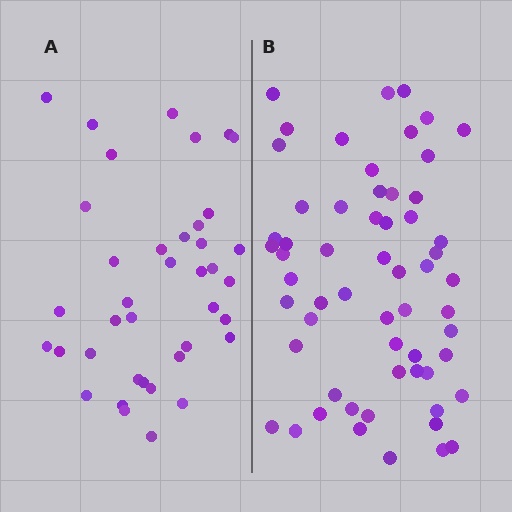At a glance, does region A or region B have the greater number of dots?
Region B (the right region) has more dots.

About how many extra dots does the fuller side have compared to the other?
Region B has approximately 20 more dots than region A.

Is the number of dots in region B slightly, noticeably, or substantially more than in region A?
Region B has substantially more. The ratio is roughly 1.5 to 1.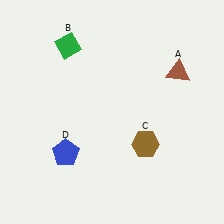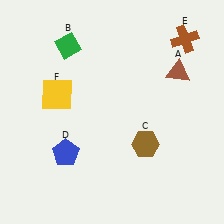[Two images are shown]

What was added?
A brown cross (E), a yellow square (F) were added in Image 2.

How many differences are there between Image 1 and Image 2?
There are 2 differences between the two images.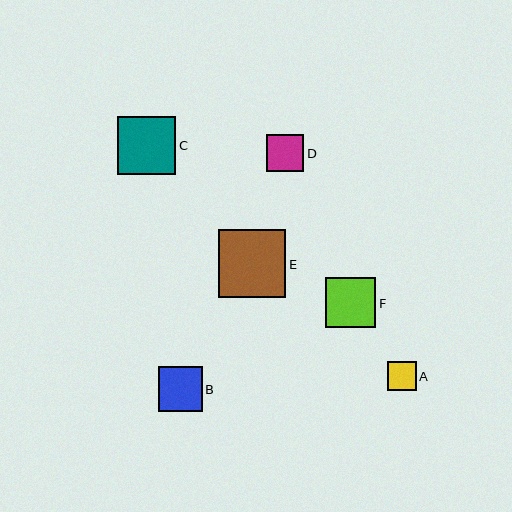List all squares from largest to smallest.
From largest to smallest: E, C, F, B, D, A.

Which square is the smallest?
Square A is the smallest with a size of approximately 29 pixels.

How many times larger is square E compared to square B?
Square E is approximately 1.5 times the size of square B.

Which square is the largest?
Square E is the largest with a size of approximately 67 pixels.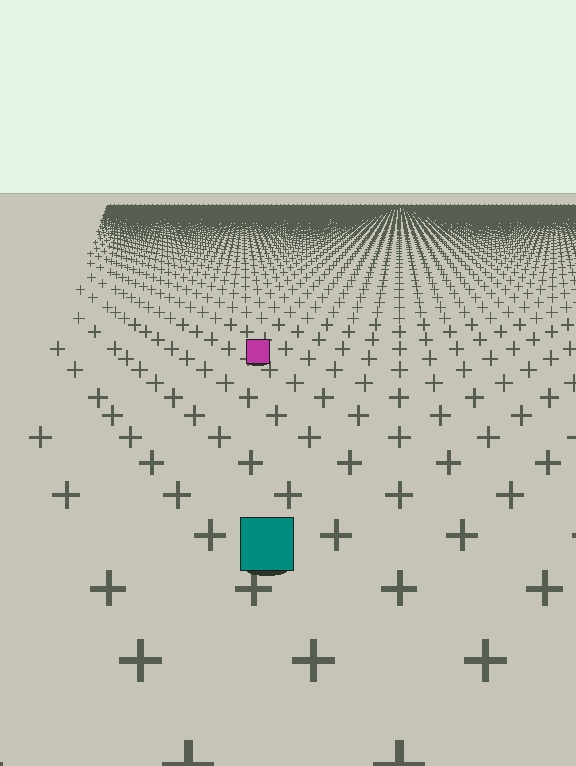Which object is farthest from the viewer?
The magenta square is farthest from the viewer. It appears smaller and the ground texture around it is denser.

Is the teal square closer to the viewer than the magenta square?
Yes. The teal square is closer — you can tell from the texture gradient: the ground texture is coarser near it.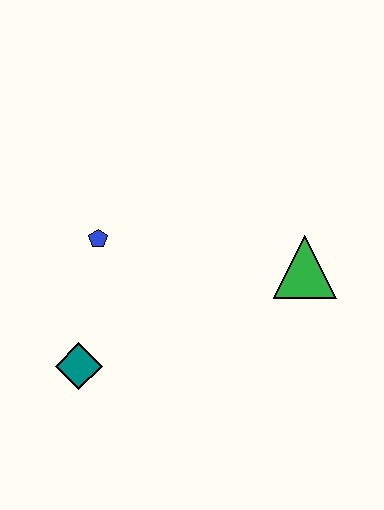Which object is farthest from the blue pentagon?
The green triangle is farthest from the blue pentagon.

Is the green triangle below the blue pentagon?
Yes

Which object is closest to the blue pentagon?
The teal diamond is closest to the blue pentagon.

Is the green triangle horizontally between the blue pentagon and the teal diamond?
No